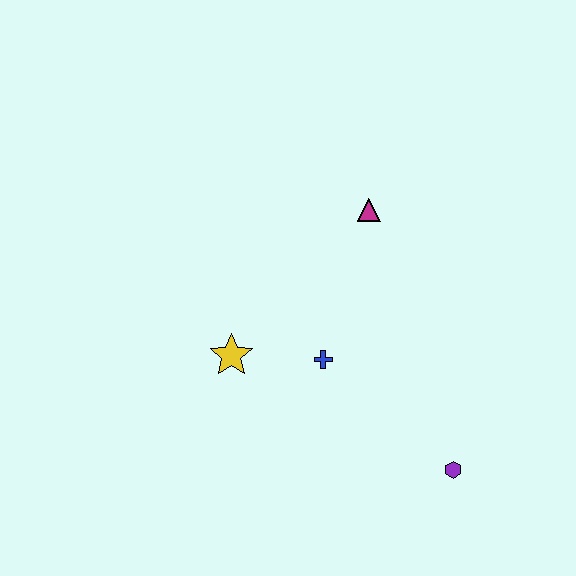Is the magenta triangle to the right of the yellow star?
Yes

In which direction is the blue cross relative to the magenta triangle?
The blue cross is below the magenta triangle.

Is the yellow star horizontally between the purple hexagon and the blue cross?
No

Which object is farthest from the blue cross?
The purple hexagon is farthest from the blue cross.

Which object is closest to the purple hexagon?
The blue cross is closest to the purple hexagon.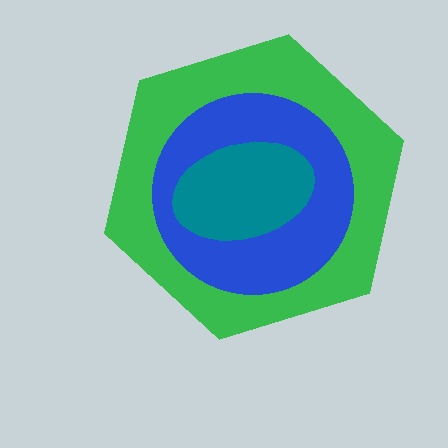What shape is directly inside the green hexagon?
The blue circle.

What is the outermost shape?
The green hexagon.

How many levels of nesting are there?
3.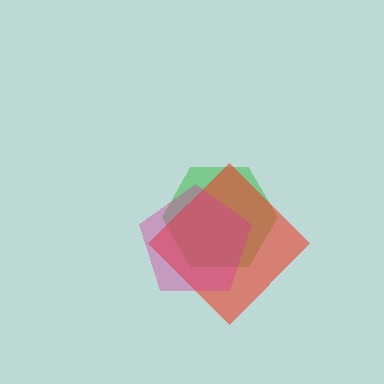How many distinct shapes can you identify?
There are 3 distinct shapes: a green hexagon, a red diamond, a magenta pentagon.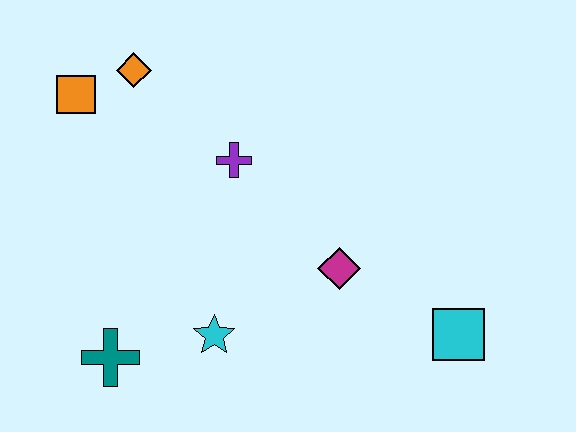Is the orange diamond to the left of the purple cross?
Yes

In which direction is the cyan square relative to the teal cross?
The cyan square is to the right of the teal cross.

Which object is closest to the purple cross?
The orange diamond is closest to the purple cross.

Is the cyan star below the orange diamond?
Yes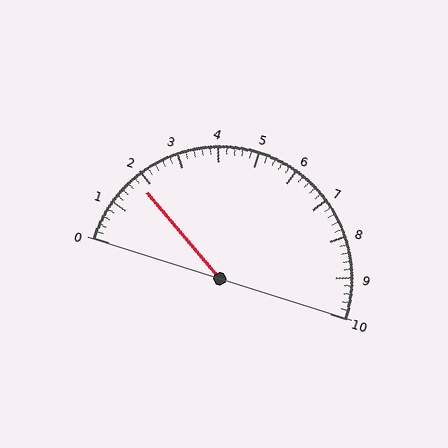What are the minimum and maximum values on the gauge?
The gauge ranges from 0 to 10.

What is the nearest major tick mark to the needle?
The nearest major tick mark is 2.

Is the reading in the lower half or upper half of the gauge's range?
The reading is in the lower half of the range (0 to 10).